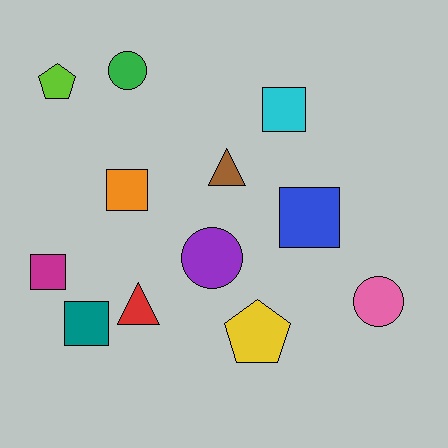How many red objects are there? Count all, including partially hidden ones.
There is 1 red object.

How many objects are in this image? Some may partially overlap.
There are 12 objects.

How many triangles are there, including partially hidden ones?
There are 2 triangles.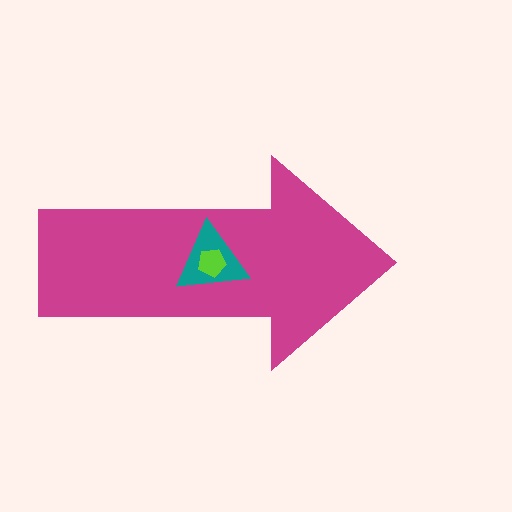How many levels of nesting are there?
3.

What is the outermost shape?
The magenta arrow.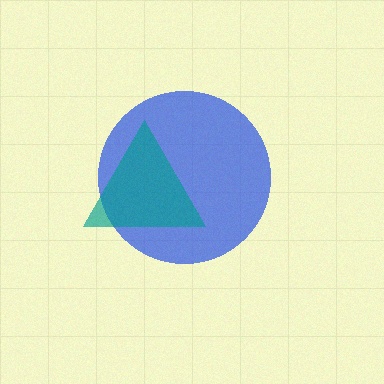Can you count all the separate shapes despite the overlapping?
Yes, there are 2 separate shapes.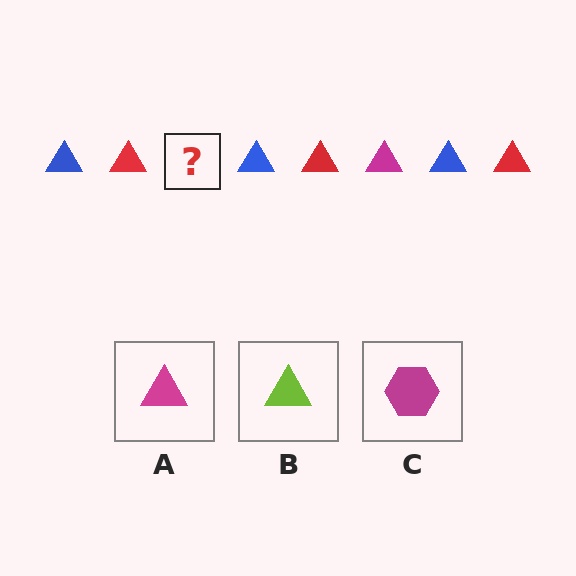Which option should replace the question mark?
Option A.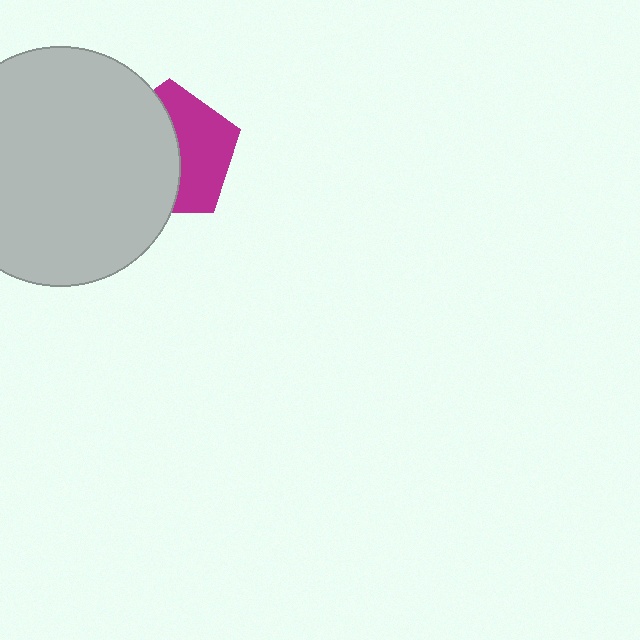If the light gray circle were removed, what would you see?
You would see the complete magenta pentagon.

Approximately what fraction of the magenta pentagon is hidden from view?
Roughly 54% of the magenta pentagon is hidden behind the light gray circle.